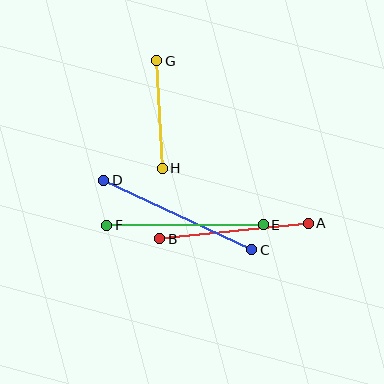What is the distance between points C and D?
The distance is approximately 164 pixels.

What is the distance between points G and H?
The distance is approximately 108 pixels.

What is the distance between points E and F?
The distance is approximately 156 pixels.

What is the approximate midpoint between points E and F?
The midpoint is at approximately (185, 225) pixels.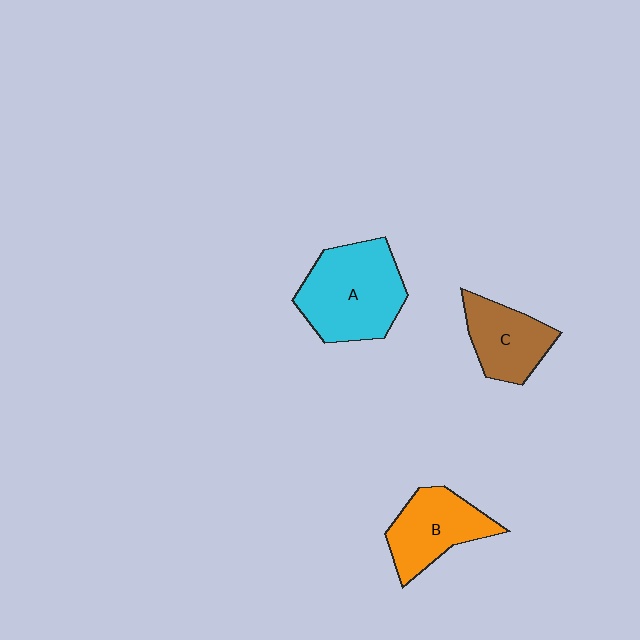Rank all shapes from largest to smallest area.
From largest to smallest: A (cyan), B (orange), C (brown).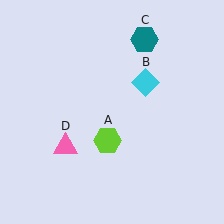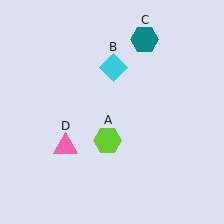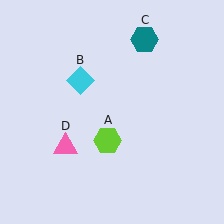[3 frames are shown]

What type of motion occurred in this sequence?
The cyan diamond (object B) rotated counterclockwise around the center of the scene.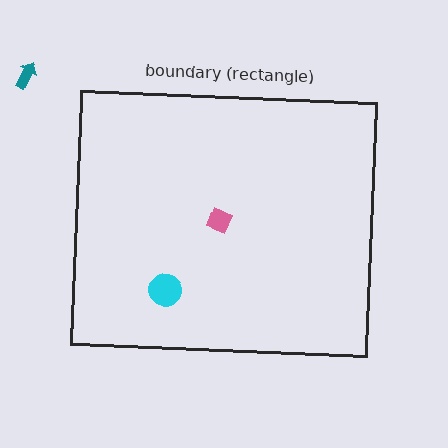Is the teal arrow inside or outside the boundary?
Outside.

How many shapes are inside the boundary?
2 inside, 1 outside.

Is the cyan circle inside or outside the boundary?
Inside.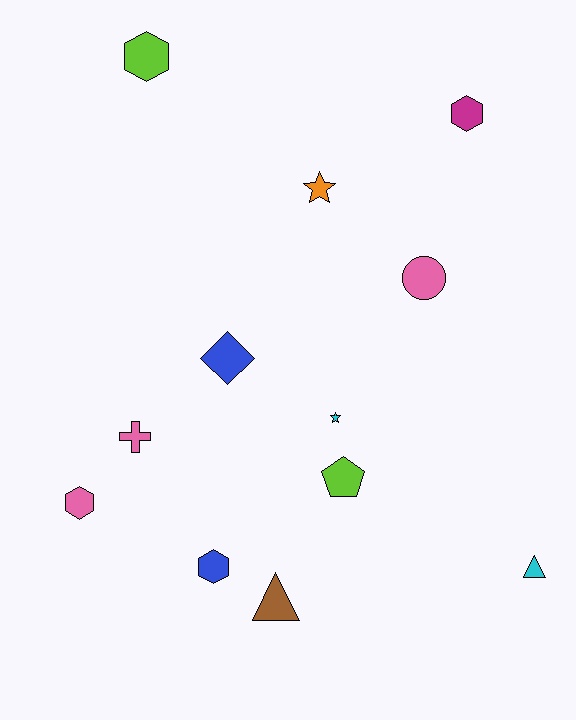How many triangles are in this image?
There are 2 triangles.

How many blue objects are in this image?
There are 2 blue objects.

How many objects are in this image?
There are 12 objects.